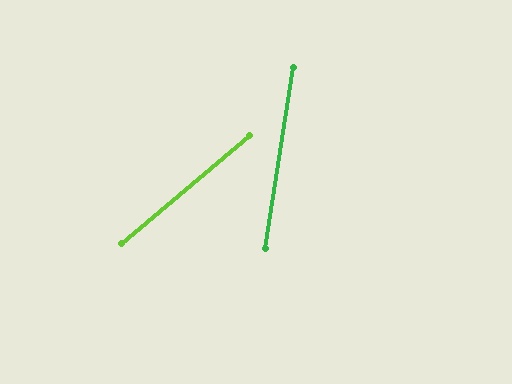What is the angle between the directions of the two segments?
Approximately 41 degrees.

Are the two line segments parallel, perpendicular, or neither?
Neither parallel nor perpendicular — they differ by about 41°.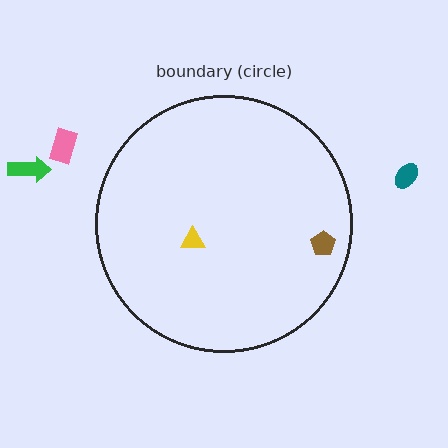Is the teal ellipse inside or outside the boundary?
Outside.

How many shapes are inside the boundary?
2 inside, 3 outside.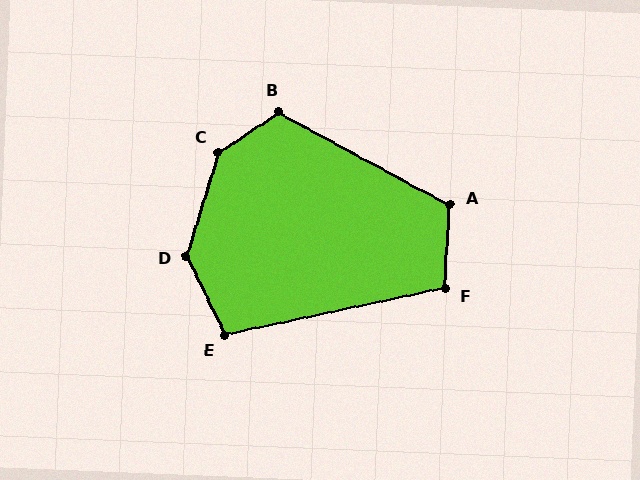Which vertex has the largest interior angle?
C, at approximately 141 degrees.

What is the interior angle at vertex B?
Approximately 118 degrees (obtuse).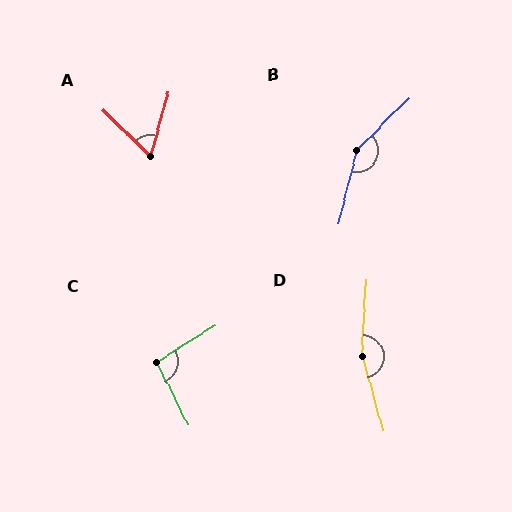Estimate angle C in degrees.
Approximately 96 degrees.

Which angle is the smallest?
A, at approximately 61 degrees.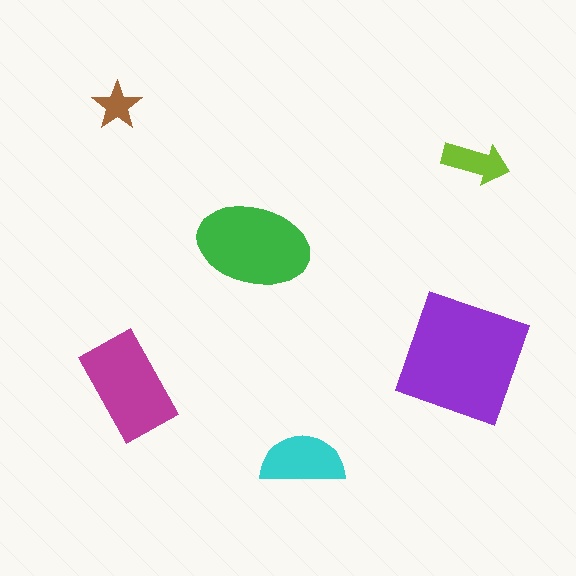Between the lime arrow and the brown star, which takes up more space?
The lime arrow.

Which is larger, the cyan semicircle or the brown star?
The cyan semicircle.